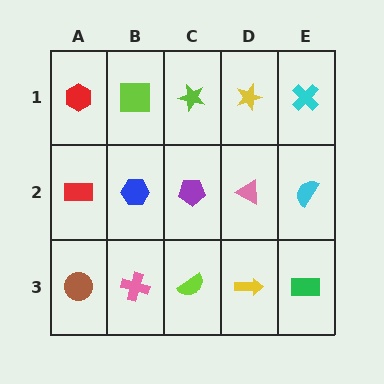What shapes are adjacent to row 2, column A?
A red hexagon (row 1, column A), a brown circle (row 3, column A), a blue hexagon (row 2, column B).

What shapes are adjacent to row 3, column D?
A pink triangle (row 2, column D), a lime semicircle (row 3, column C), a green rectangle (row 3, column E).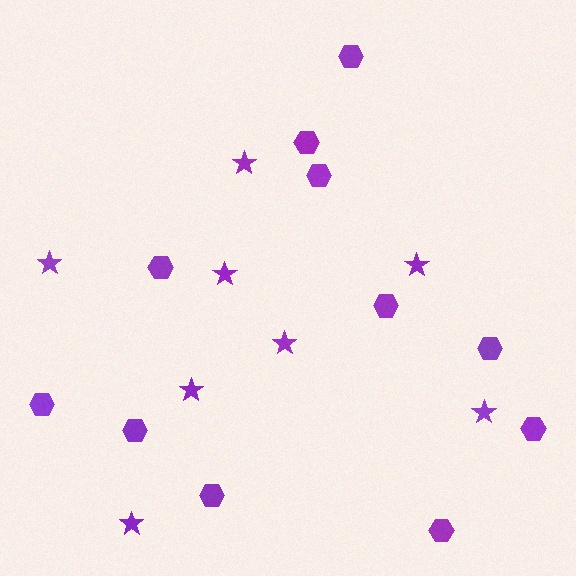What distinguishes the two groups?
There are 2 groups: one group of stars (8) and one group of hexagons (11).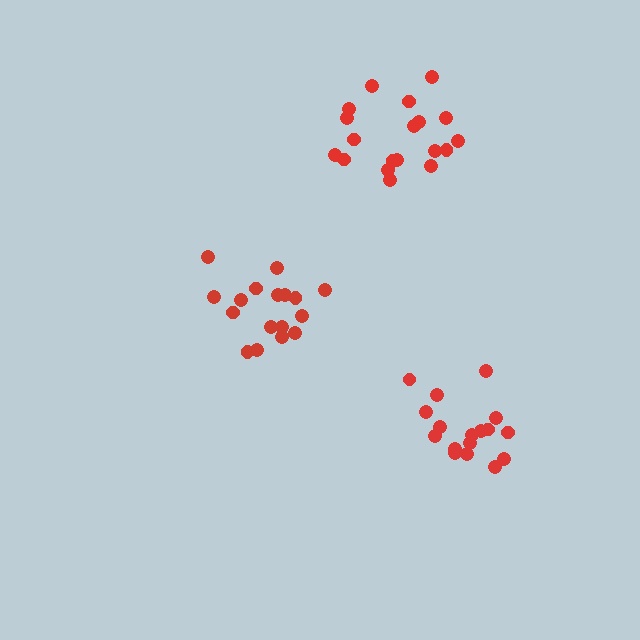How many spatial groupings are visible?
There are 3 spatial groupings.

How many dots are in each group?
Group 1: 17 dots, Group 2: 17 dots, Group 3: 19 dots (53 total).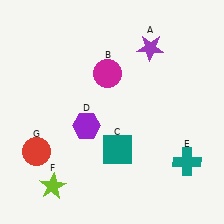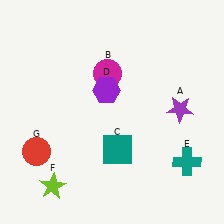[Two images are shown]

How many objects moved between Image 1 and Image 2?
2 objects moved between the two images.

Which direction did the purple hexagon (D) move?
The purple hexagon (D) moved up.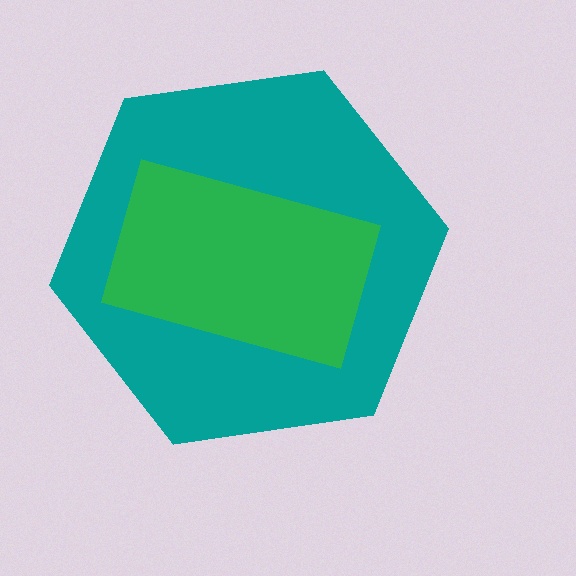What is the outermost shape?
The teal hexagon.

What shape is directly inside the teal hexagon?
The green rectangle.